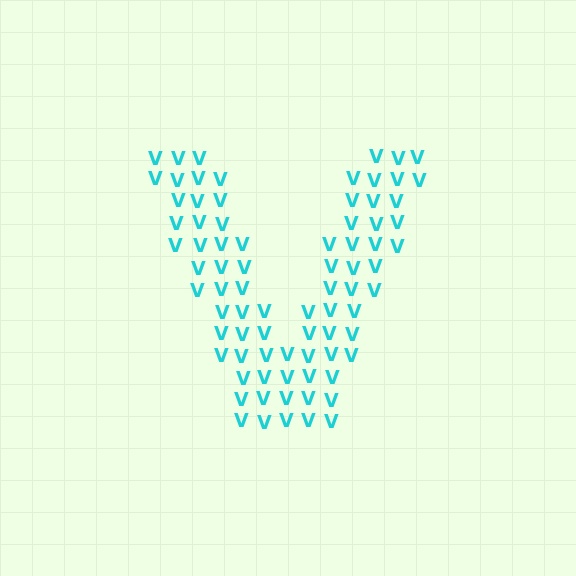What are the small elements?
The small elements are letter V's.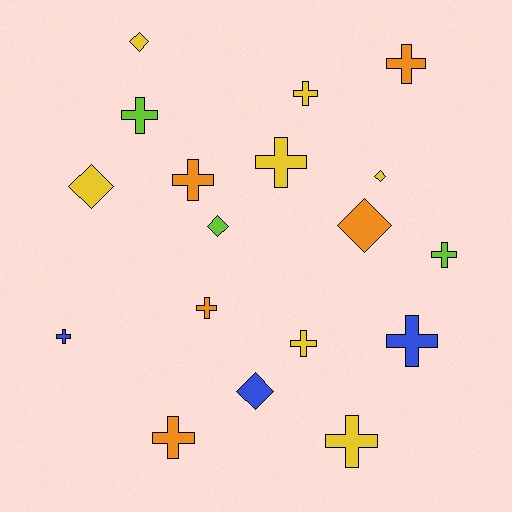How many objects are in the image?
There are 18 objects.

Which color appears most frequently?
Yellow, with 7 objects.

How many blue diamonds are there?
There is 1 blue diamond.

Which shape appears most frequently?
Cross, with 12 objects.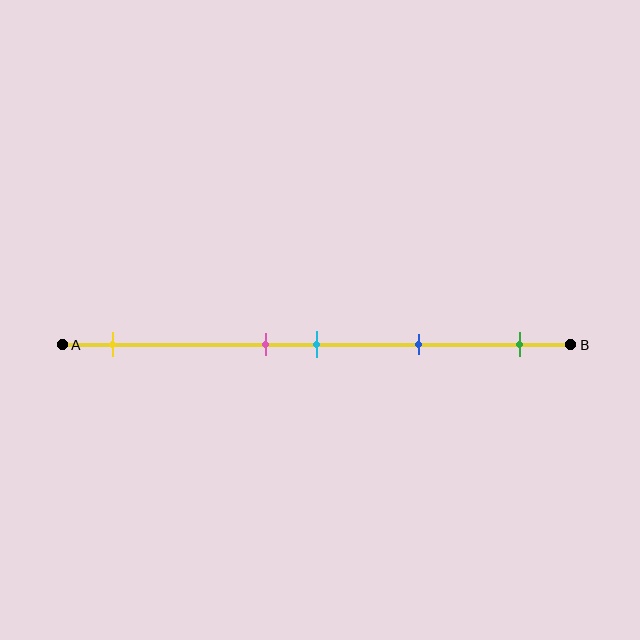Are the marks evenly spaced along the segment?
No, the marks are not evenly spaced.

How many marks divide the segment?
There are 5 marks dividing the segment.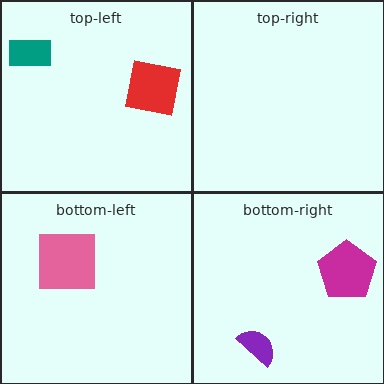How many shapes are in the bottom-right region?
2.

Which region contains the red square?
The top-left region.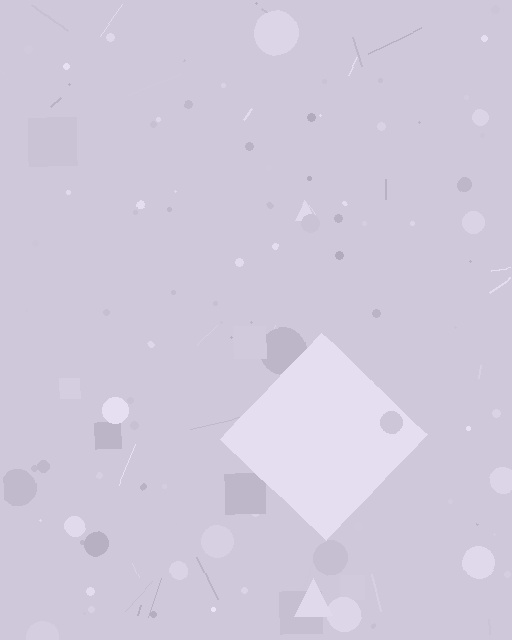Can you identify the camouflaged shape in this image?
The camouflaged shape is a diamond.